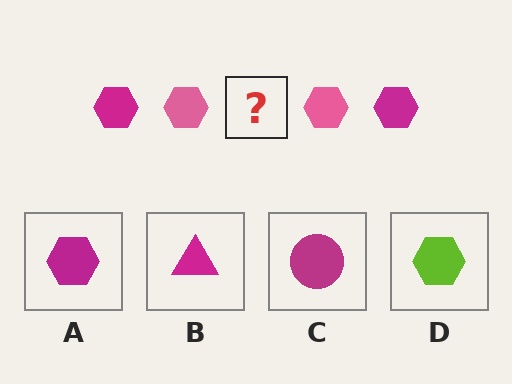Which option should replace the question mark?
Option A.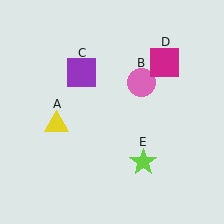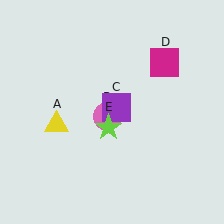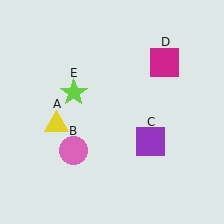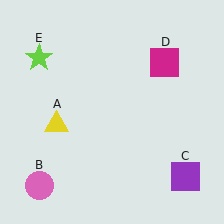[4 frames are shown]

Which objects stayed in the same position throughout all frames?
Yellow triangle (object A) and magenta square (object D) remained stationary.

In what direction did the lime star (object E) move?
The lime star (object E) moved up and to the left.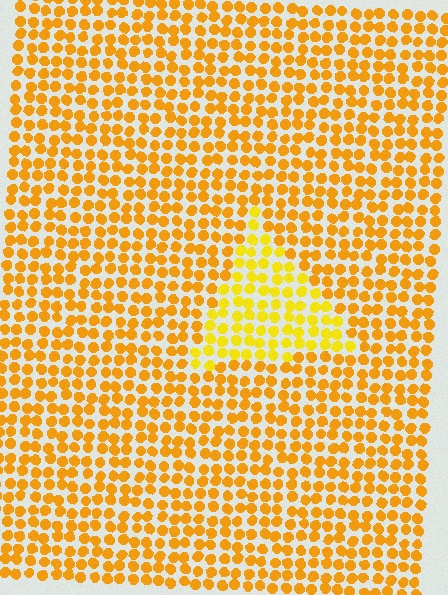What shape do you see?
I see a triangle.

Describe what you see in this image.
The image is filled with small orange elements in a uniform arrangement. A triangle-shaped region is visible where the elements are tinted to a slightly different hue, forming a subtle color boundary.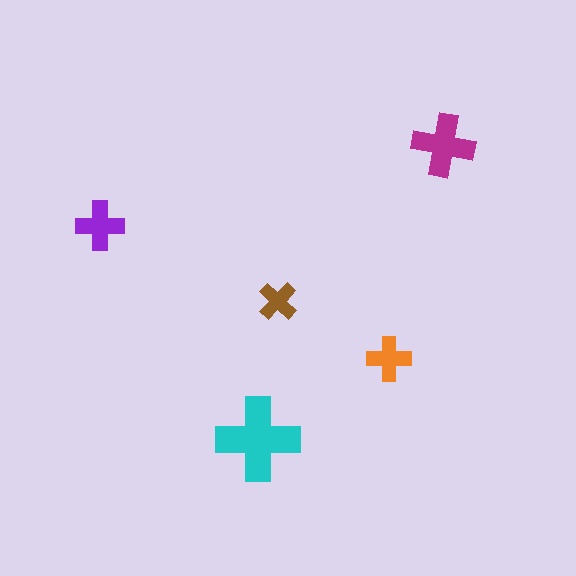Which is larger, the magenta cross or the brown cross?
The magenta one.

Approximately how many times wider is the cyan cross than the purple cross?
About 1.5 times wider.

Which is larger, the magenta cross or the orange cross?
The magenta one.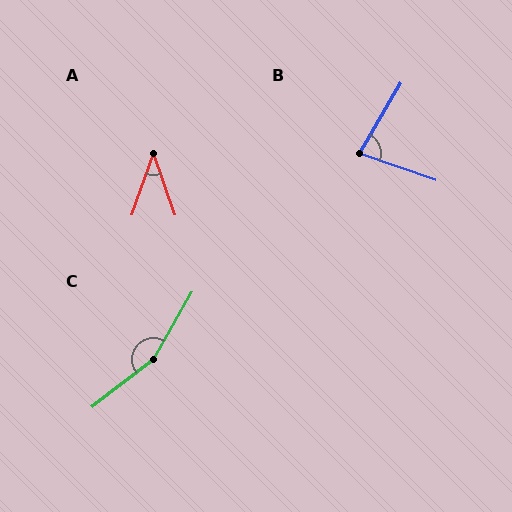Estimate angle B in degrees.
Approximately 79 degrees.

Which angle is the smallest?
A, at approximately 38 degrees.